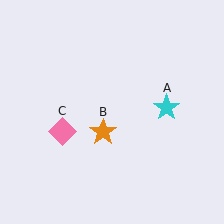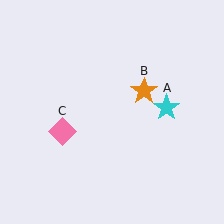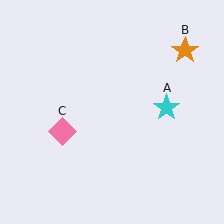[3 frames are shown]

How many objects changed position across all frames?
1 object changed position: orange star (object B).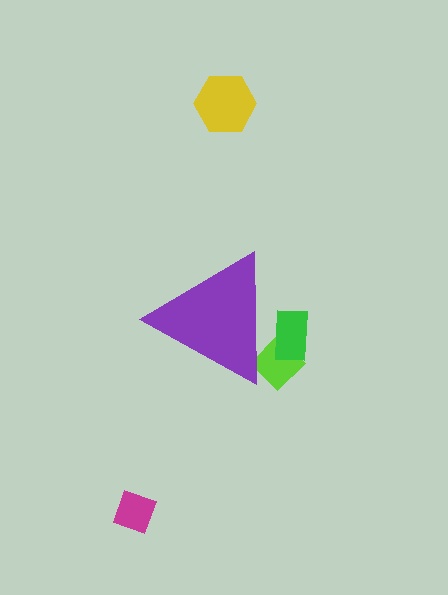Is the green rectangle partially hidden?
Yes, the green rectangle is partially hidden behind the purple triangle.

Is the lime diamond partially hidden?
Yes, the lime diamond is partially hidden behind the purple triangle.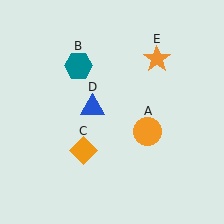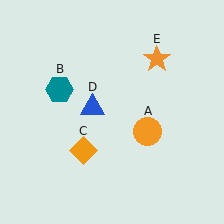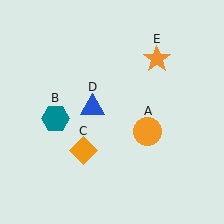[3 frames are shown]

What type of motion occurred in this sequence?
The teal hexagon (object B) rotated counterclockwise around the center of the scene.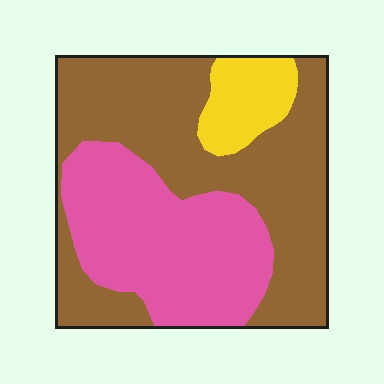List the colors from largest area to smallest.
From largest to smallest: brown, pink, yellow.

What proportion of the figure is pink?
Pink covers about 35% of the figure.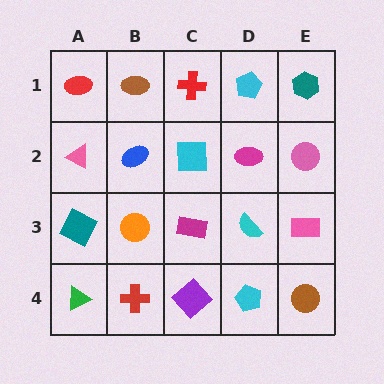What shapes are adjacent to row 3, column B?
A blue ellipse (row 2, column B), a red cross (row 4, column B), a teal square (row 3, column A), a magenta rectangle (row 3, column C).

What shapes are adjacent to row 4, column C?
A magenta rectangle (row 3, column C), a red cross (row 4, column B), a cyan pentagon (row 4, column D).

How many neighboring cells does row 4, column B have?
3.